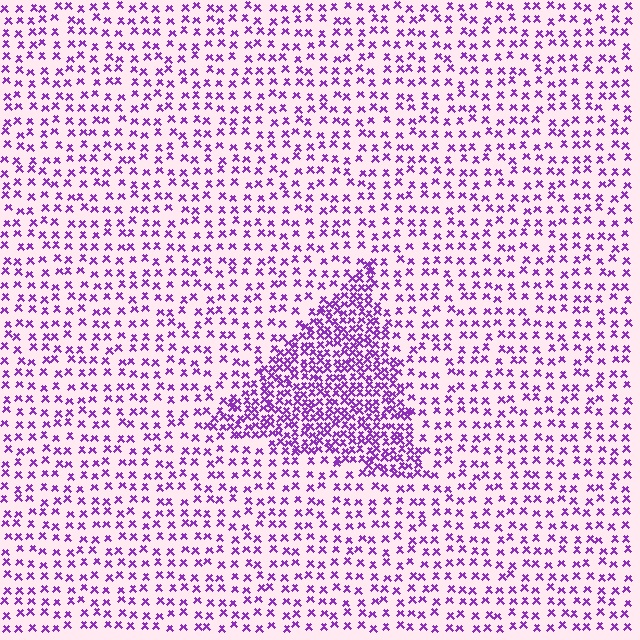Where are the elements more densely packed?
The elements are more densely packed inside the triangle boundary.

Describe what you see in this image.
The image contains small purple elements arranged at two different densities. A triangle-shaped region is visible where the elements are more densely packed than the surrounding area.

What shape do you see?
I see a triangle.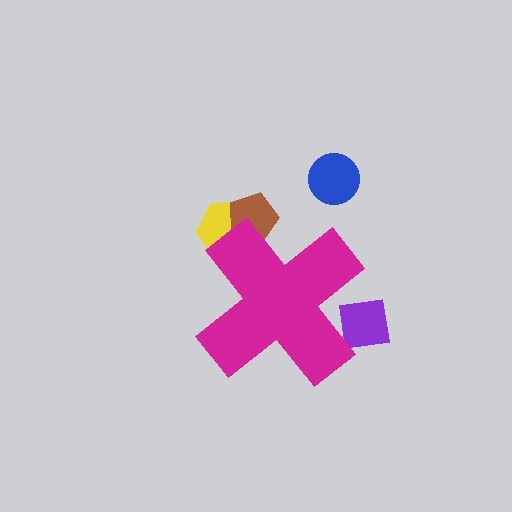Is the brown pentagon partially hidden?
Yes, the brown pentagon is partially hidden behind the magenta cross.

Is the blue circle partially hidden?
No, the blue circle is fully visible.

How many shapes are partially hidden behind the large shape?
3 shapes are partially hidden.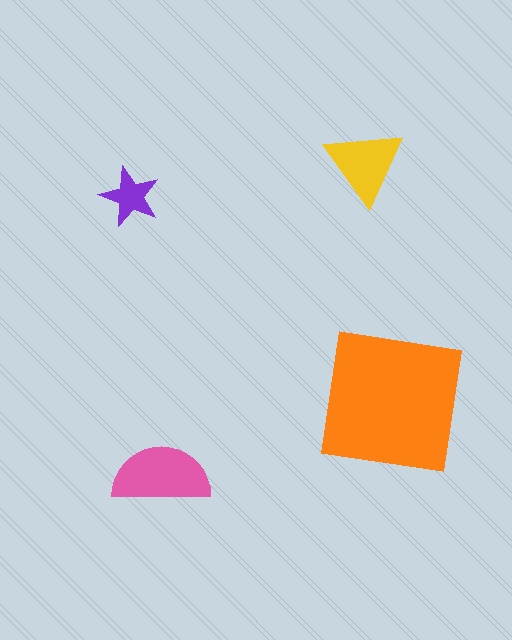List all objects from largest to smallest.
The orange square, the pink semicircle, the yellow triangle, the purple star.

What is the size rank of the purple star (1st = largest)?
4th.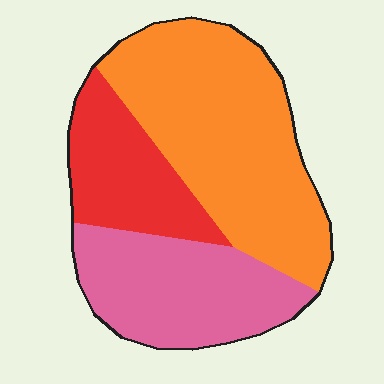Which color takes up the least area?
Red, at roughly 20%.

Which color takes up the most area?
Orange, at roughly 50%.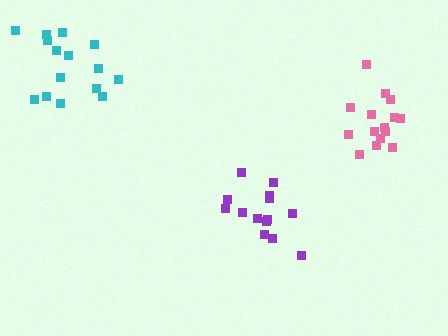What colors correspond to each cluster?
The clusters are colored: purple, cyan, pink.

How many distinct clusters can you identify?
There are 3 distinct clusters.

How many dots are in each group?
Group 1: 14 dots, Group 2: 15 dots, Group 3: 15 dots (44 total).